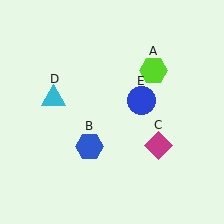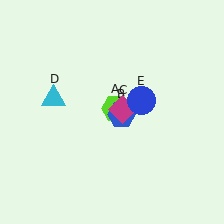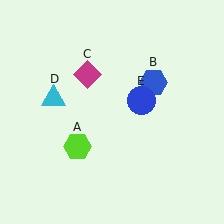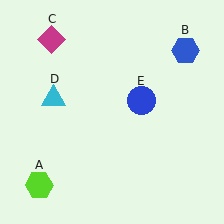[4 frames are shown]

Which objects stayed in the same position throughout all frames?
Cyan triangle (object D) and blue circle (object E) remained stationary.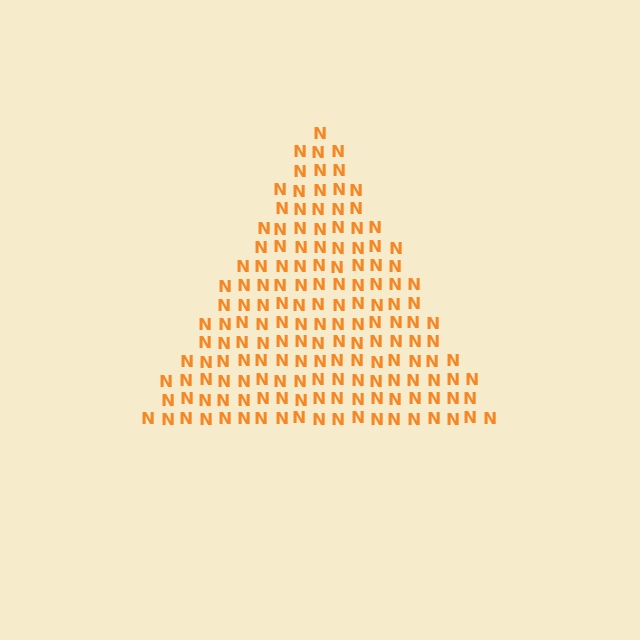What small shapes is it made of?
It is made of small letter N's.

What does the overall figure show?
The overall figure shows a triangle.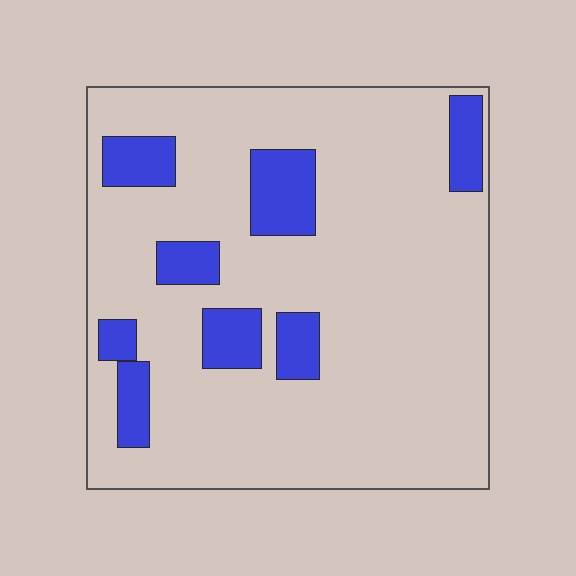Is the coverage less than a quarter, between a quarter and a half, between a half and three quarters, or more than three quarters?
Less than a quarter.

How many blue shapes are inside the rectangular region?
8.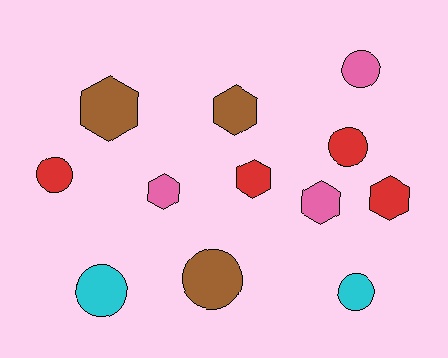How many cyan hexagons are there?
There are no cyan hexagons.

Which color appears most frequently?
Red, with 4 objects.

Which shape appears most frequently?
Hexagon, with 6 objects.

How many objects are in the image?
There are 12 objects.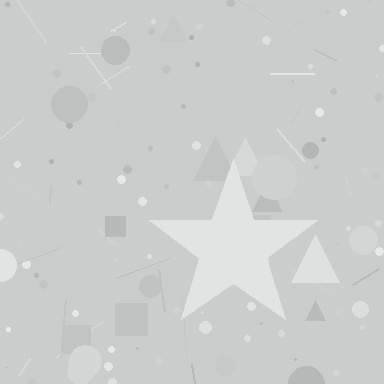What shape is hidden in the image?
A star is hidden in the image.